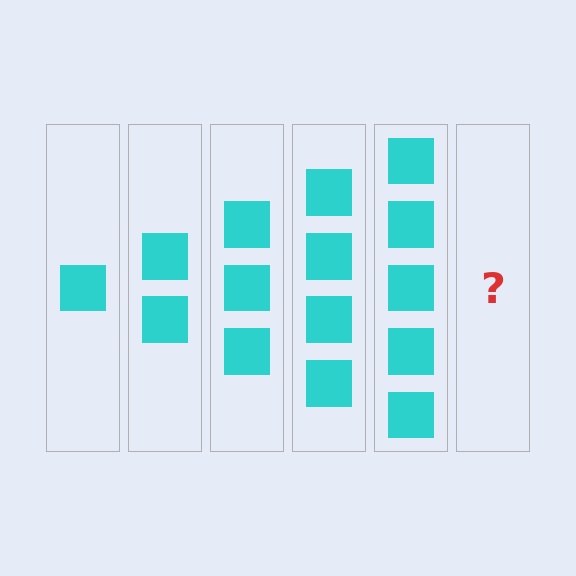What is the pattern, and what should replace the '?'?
The pattern is that each step adds one more square. The '?' should be 6 squares.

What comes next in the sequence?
The next element should be 6 squares.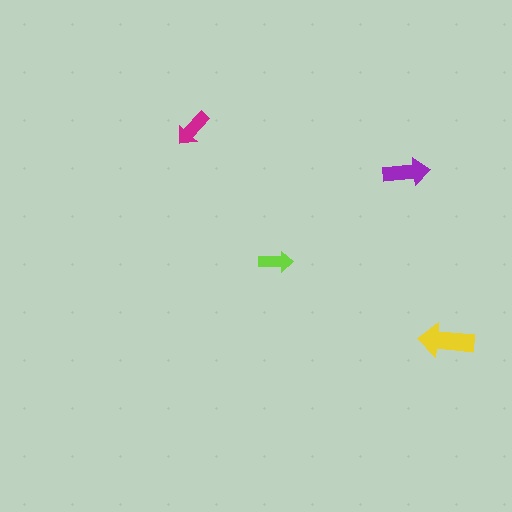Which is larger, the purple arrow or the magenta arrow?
The purple one.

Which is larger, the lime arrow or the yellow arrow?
The yellow one.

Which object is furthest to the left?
The magenta arrow is leftmost.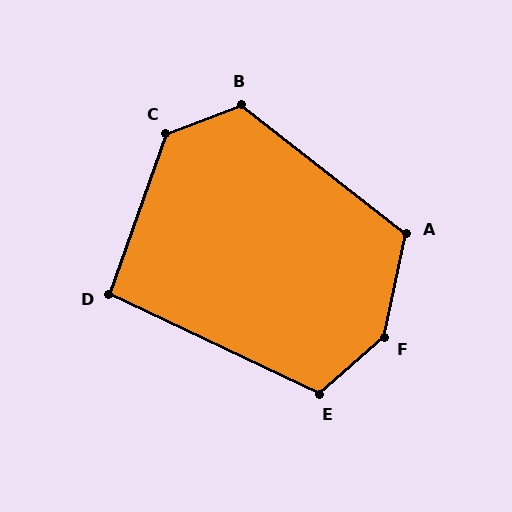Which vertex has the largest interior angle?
F, at approximately 143 degrees.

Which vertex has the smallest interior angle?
D, at approximately 96 degrees.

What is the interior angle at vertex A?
Approximately 116 degrees (obtuse).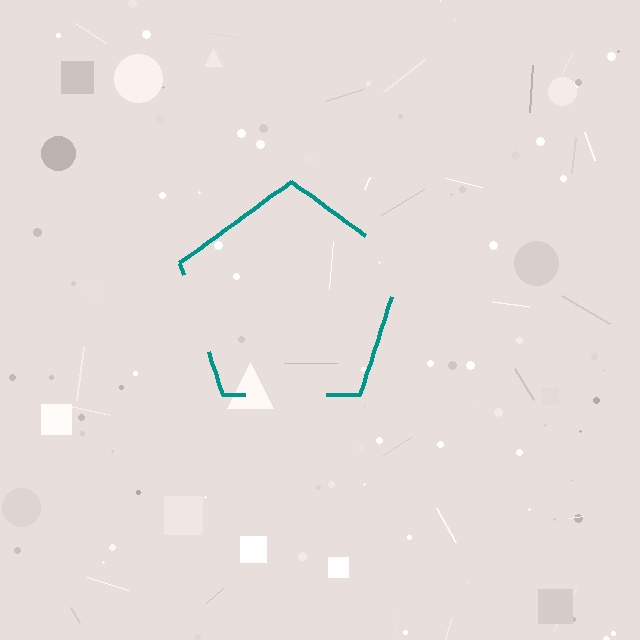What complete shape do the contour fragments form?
The contour fragments form a pentagon.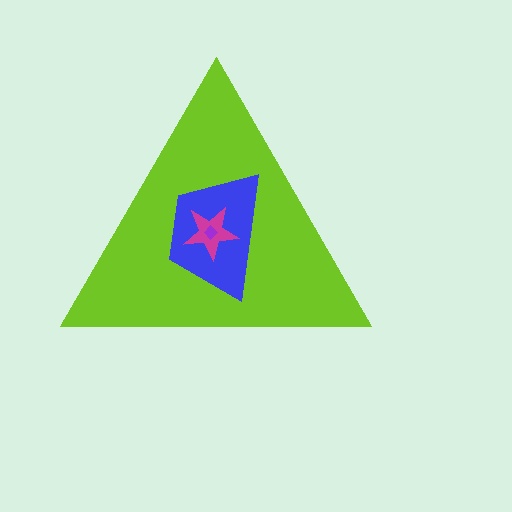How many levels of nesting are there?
4.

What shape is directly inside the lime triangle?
The blue trapezoid.